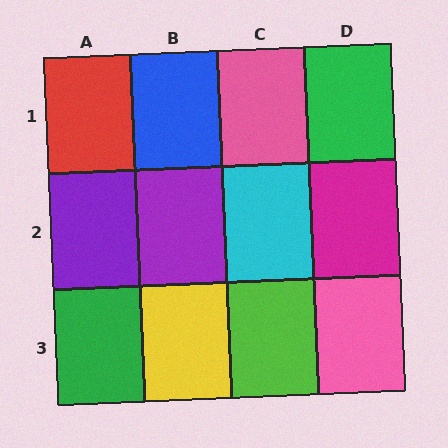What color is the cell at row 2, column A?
Purple.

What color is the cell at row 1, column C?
Pink.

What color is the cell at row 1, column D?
Green.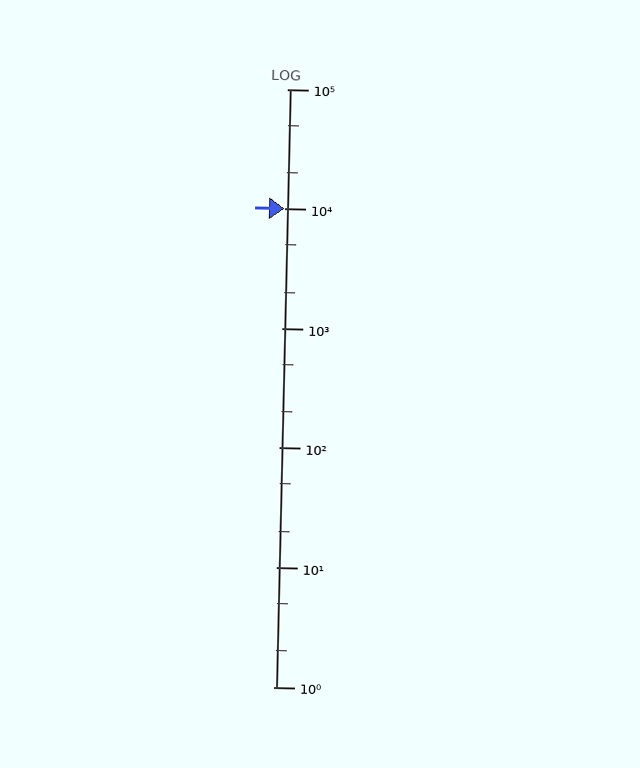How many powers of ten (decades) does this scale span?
The scale spans 5 decades, from 1 to 100000.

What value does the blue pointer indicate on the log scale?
The pointer indicates approximately 10000.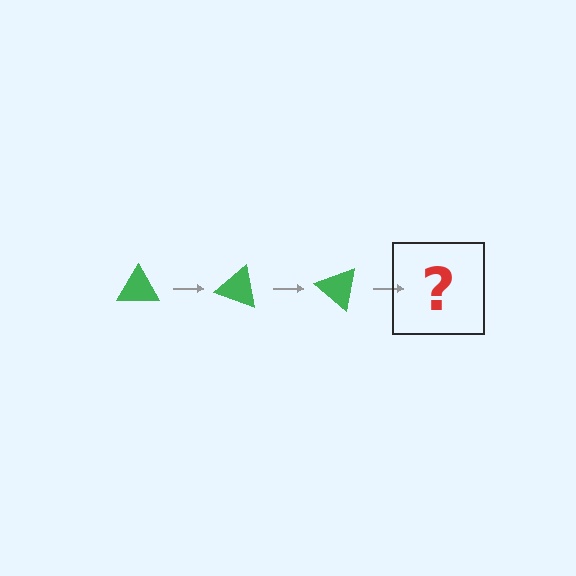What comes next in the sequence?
The next element should be a green triangle rotated 60 degrees.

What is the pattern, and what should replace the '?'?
The pattern is that the triangle rotates 20 degrees each step. The '?' should be a green triangle rotated 60 degrees.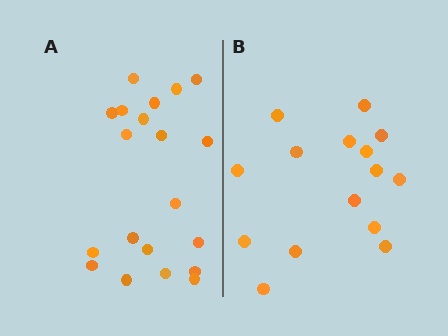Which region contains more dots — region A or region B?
Region A (the left region) has more dots.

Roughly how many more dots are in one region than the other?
Region A has about 5 more dots than region B.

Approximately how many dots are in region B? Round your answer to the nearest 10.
About 20 dots. (The exact count is 15, which rounds to 20.)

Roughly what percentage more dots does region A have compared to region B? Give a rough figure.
About 35% more.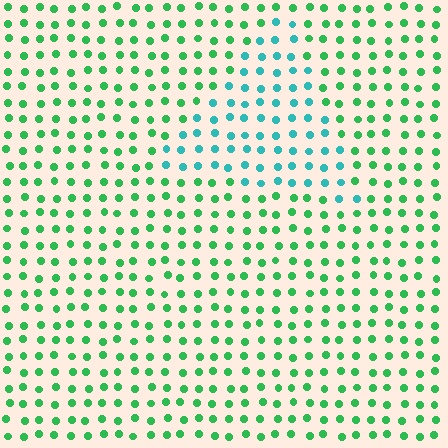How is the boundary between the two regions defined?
The boundary is defined purely by a slight shift in hue (about 42 degrees). Spacing, size, and orientation are identical on both sides.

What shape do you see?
I see a triangle.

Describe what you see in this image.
The image is filled with small green elements in a uniform arrangement. A triangle-shaped region is visible where the elements are tinted to a slightly different hue, forming a subtle color boundary.